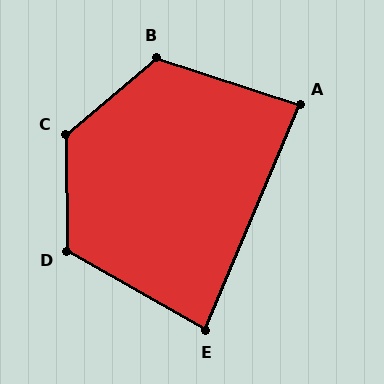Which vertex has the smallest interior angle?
E, at approximately 83 degrees.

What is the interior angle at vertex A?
Approximately 85 degrees (approximately right).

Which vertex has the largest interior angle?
C, at approximately 130 degrees.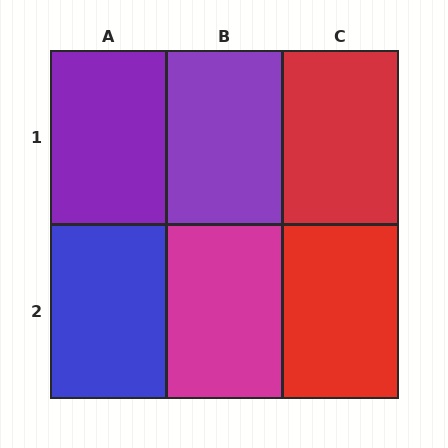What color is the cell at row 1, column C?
Red.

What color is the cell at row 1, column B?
Purple.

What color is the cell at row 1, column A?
Purple.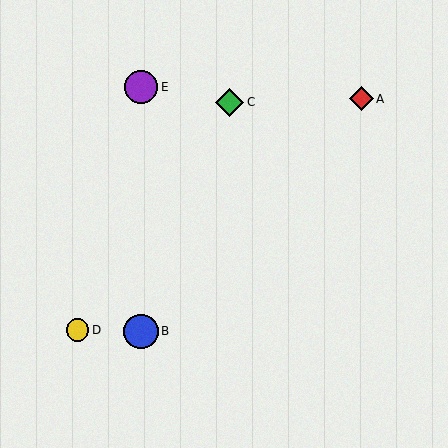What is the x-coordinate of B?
Object B is at x≈141.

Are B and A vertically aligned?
No, B is at x≈141 and A is at x≈362.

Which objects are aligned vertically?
Objects B, E are aligned vertically.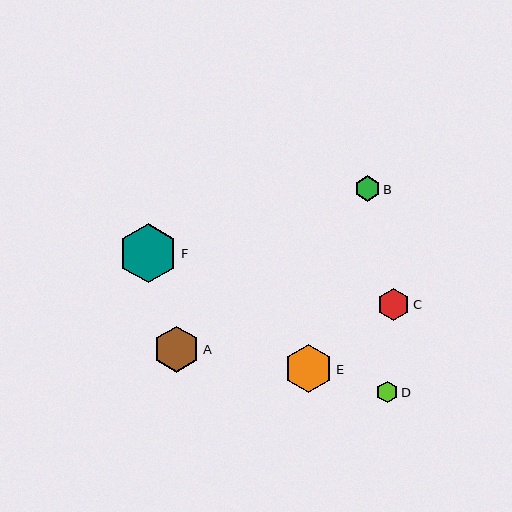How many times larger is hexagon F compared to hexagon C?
Hexagon F is approximately 1.8 times the size of hexagon C.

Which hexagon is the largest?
Hexagon F is the largest with a size of approximately 59 pixels.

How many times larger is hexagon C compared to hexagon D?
Hexagon C is approximately 1.5 times the size of hexagon D.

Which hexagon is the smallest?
Hexagon D is the smallest with a size of approximately 21 pixels.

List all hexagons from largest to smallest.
From largest to smallest: F, E, A, C, B, D.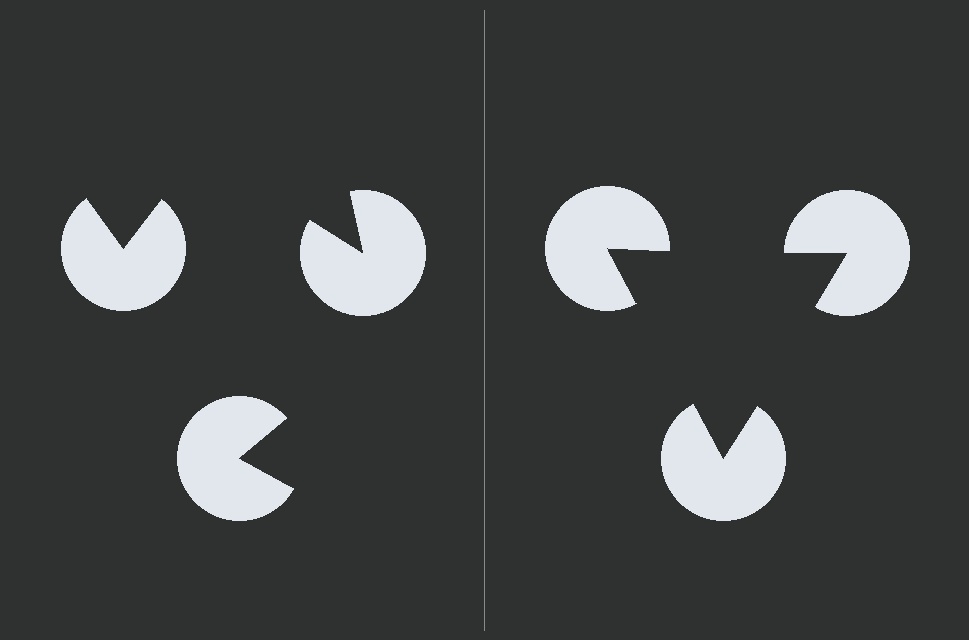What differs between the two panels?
The pac-man discs are positioned identically on both sides; only the wedge orientations differ. On the right they align to a triangle; on the left they are misaligned.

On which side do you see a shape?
An illusory triangle appears on the right side. On the left side the wedge cuts are rotated, so no coherent shape forms.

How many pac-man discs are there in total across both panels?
6 — 3 on each side.